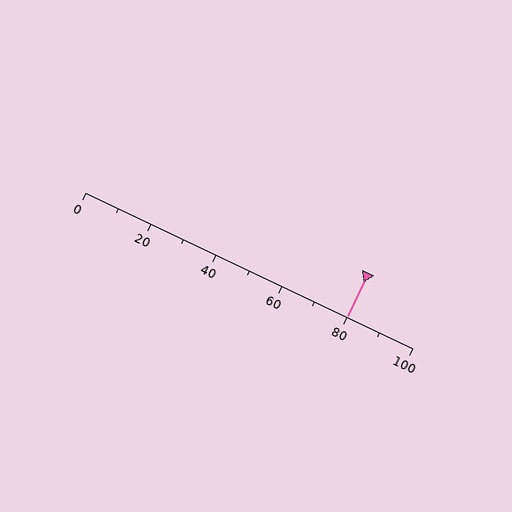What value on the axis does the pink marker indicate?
The marker indicates approximately 80.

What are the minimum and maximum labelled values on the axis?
The axis runs from 0 to 100.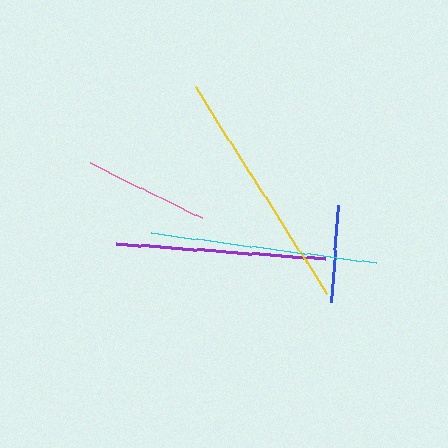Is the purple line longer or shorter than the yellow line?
The yellow line is longer than the purple line.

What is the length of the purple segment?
The purple segment is approximately 209 pixels long.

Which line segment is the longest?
The yellow line is the longest at approximately 245 pixels.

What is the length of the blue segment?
The blue segment is approximately 98 pixels long.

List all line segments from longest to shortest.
From longest to shortest: yellow, cyan, purple, pink, blue.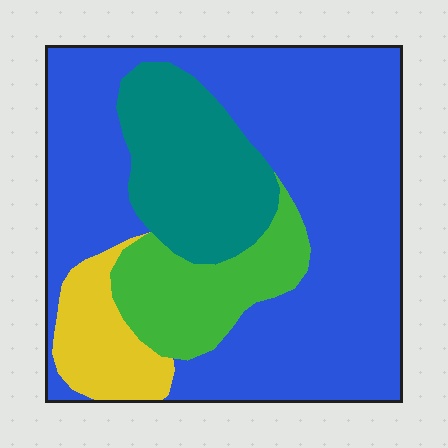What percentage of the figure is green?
Green takes up about one eighth (1/8) of the figure.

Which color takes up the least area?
Yellow, at roughly 10%.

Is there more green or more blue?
Blue.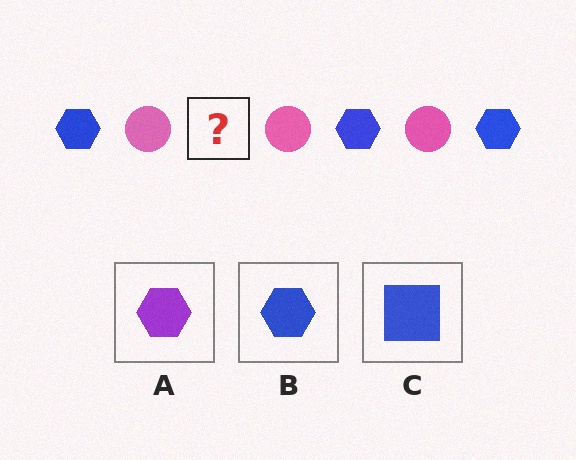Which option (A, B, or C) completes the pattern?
B.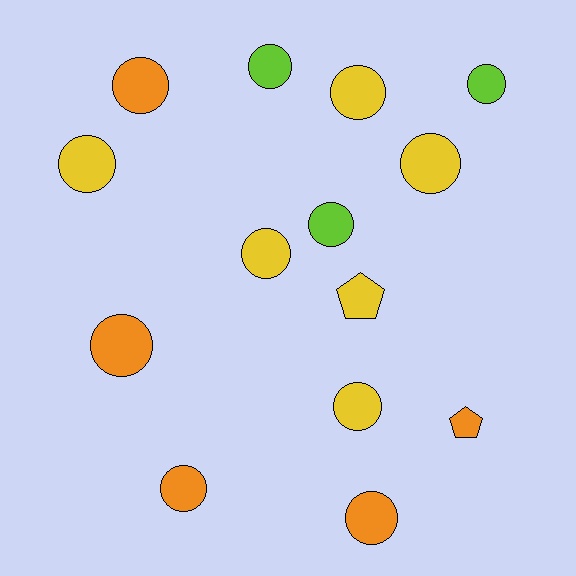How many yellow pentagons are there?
There is 1 yellow pentagon.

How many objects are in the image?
There are 14 objects.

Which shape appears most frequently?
Circle, with 12 objects.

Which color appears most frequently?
Yellow, with 6 objects.